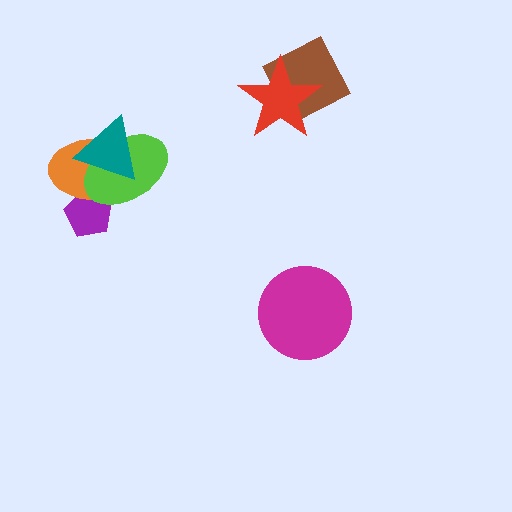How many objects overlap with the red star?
1 object overlaps with the red star.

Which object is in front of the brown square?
The red star is in front of the brown square.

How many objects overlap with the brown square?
1 object overlaps with the brown square.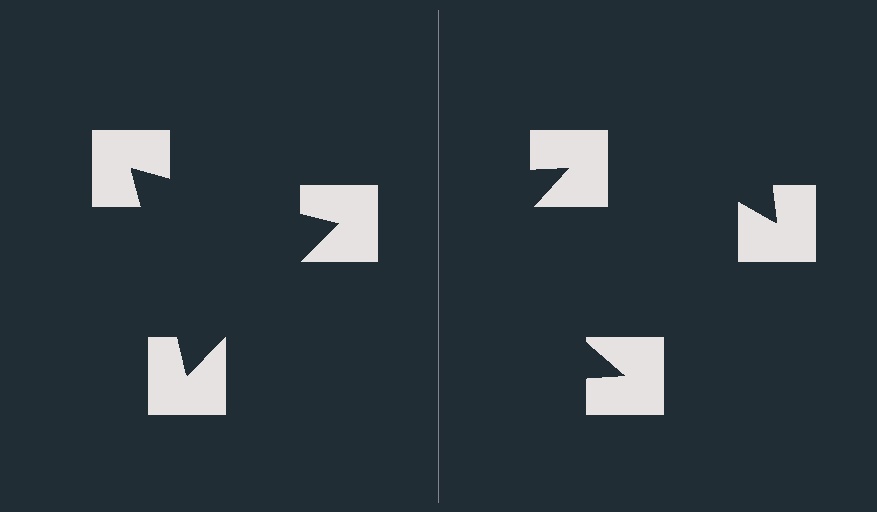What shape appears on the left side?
An illusory triangle.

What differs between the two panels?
The notched squares are positioned identically on both sides; only the wedge orientations differ. On the left they align to a triangle; on the right they are misaligned.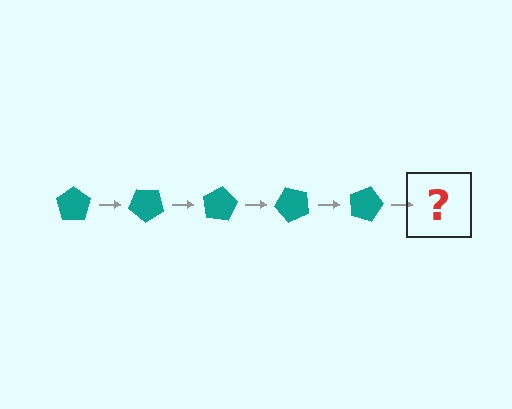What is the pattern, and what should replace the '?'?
The pattern is that the pentagon rotates 40 degrees each step. The '?' should be a teal pentagon rotated 200 degrees.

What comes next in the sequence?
The next element should be a teal pentagon rotated 200 degrees.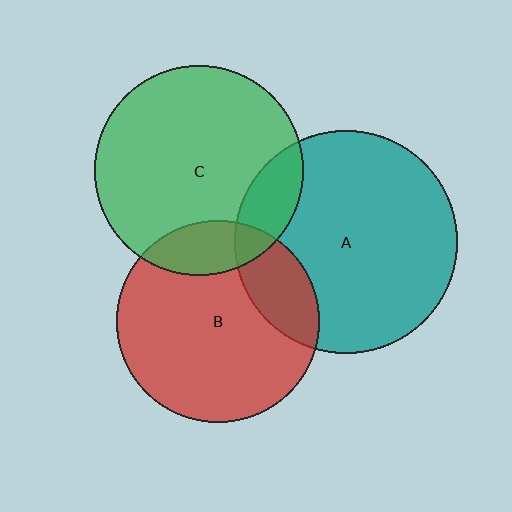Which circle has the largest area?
Circle A (teal).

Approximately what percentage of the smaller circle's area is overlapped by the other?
Approximately 20%.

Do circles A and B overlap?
Yes.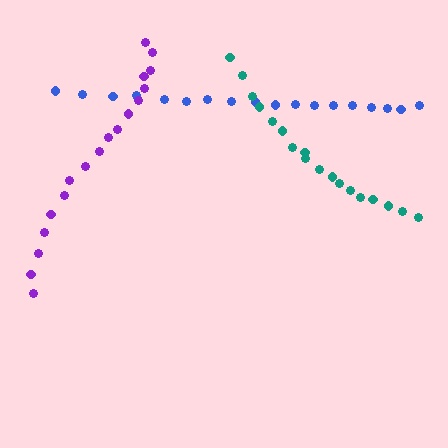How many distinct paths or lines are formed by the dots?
There are 3 distinct paths.